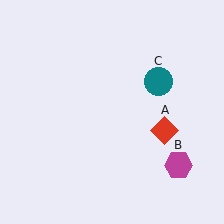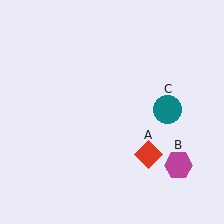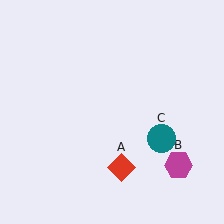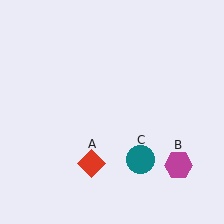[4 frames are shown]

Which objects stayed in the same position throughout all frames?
Magenta hexagon (object B) remained stationary.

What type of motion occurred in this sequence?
The red diamond (object A), teal circle (object C) rotated clockwise around the center of the scene.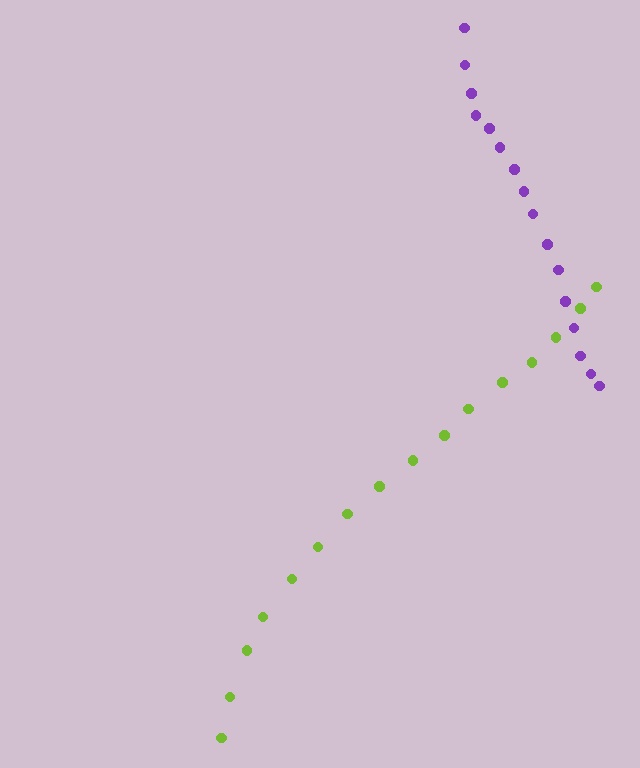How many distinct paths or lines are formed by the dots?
There are 2 distinct paths.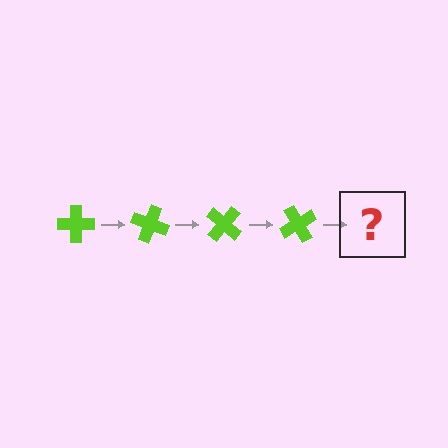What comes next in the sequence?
The next element should be a lime cross rotated 80 degrees.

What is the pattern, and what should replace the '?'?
The pattern is that the cross rotates 20 degrees each step. The '?' should be a lime cross rotated 80 degrees.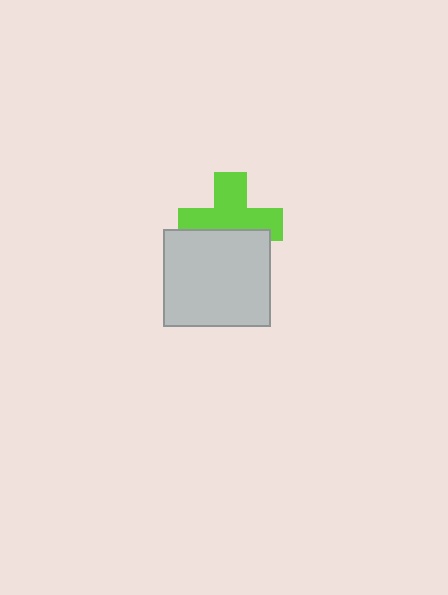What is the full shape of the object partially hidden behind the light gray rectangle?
The partially hidden object is a lime cross.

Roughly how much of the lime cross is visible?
About half of it is visible (roughly 61%).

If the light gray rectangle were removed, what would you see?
You would see the complete lime cross.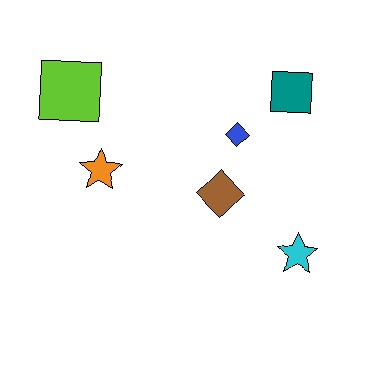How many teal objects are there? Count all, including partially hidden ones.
There is 1 teal object.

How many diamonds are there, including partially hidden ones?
There are 2 diamonds.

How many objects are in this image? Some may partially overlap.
There are 6 objects.